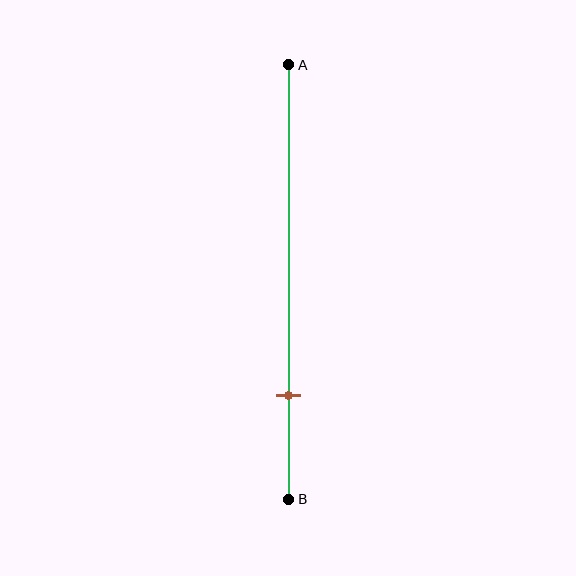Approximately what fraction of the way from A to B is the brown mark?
The brown mark is approximately 75% of the way from A to B.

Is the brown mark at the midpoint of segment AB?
No, the mark is at about 75% from A, not at the 50% midpoint.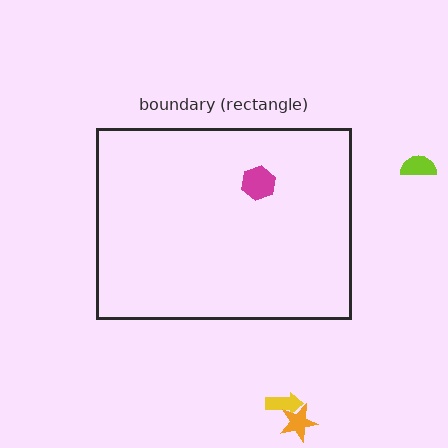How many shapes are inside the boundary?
1 inside, 3 outside.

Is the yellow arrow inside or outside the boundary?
Outside.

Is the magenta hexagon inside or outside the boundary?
Inside.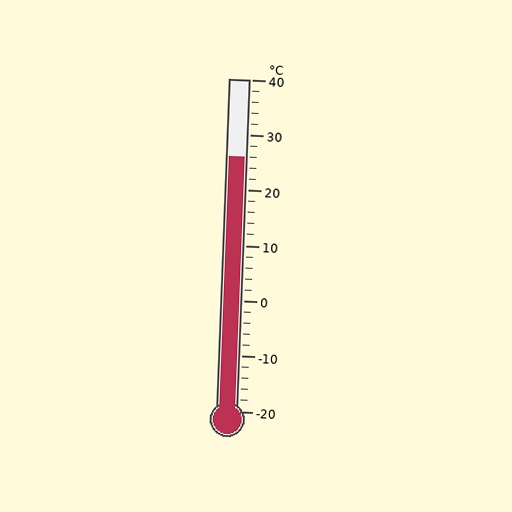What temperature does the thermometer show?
The thermometer shows approximately 26°C.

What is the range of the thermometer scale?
The thermometer scale ranges from -20°C to 40°C.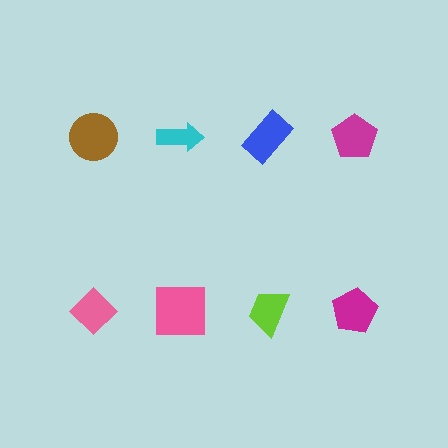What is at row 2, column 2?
A pink square.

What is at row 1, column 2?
A cyan arrow.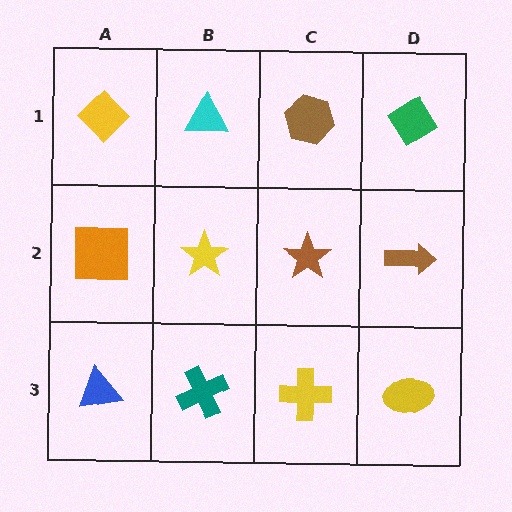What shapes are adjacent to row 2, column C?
A brown hexagon (row 1, column C), a yellow cross (row 3, column C), a yellow star (row 2, column B), a brown arrow (row 2, column D).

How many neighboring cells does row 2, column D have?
3.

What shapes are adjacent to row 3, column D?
A brown arrow (row 2, column D), a yellow cross (row 3, column C).